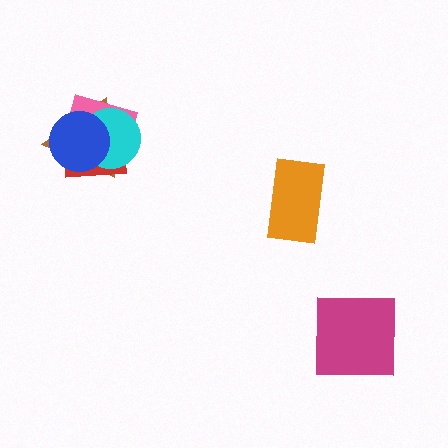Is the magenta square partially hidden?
No, no other shape covers it.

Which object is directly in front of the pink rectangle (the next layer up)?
The red rectangle is directly in front of the pink rectangle.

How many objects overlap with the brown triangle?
4 objects overlap with the brown triangle.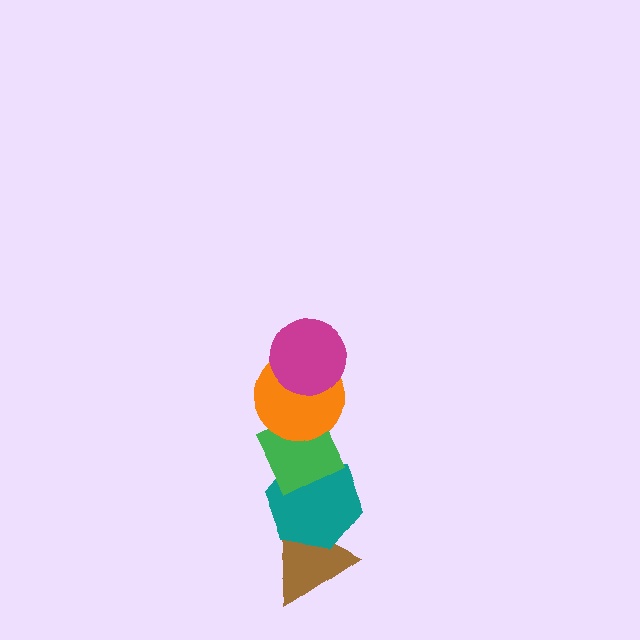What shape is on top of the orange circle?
The magenta circle is on top of the orange circle.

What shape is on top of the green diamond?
The orange circle is on top of the green diamond.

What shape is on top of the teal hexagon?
The green diamond is on top of the teal hexagon.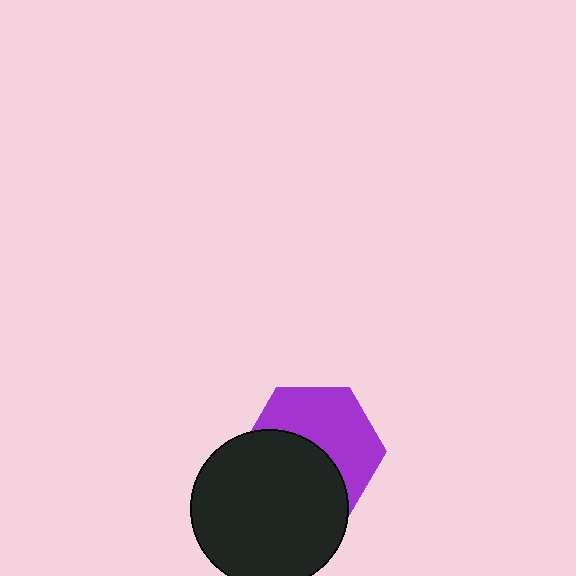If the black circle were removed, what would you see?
You would see the complete purple hexagon.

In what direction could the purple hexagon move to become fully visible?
The purple hexagon could move up. That would shift it out from behind the black circle entirely.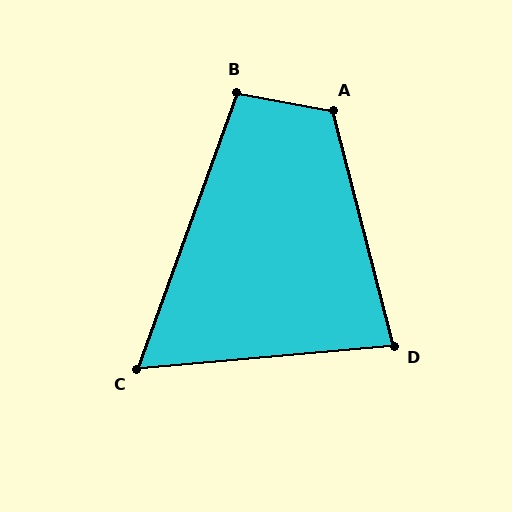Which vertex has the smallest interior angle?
C, at approximately 65 degrees.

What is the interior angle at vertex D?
Approximately 81 degrees (acute).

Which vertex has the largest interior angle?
A, at approximately 115 degrees.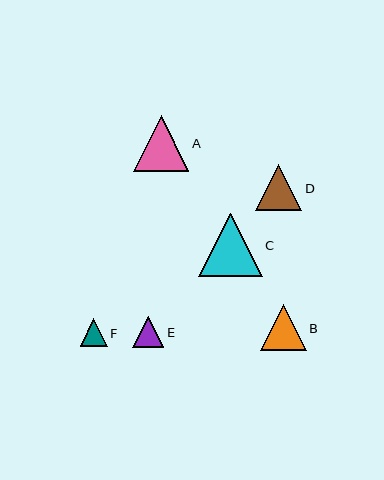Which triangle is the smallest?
Triangle F is the smallest with a size of approximately 27 pixels.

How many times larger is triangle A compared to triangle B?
Triangle A is approximately 1.2 times the size of triangle B.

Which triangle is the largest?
Triangle C is the largest with a size of approximately 63 pixels.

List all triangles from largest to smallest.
From largest to smallest: C, A, D, B, E, F.